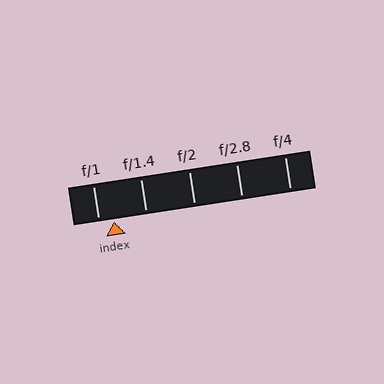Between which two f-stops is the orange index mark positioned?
The index mark is between f/1 and f/1.4.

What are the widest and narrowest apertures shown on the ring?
The widest aperture shown is f/1 and the narrowest is f/4.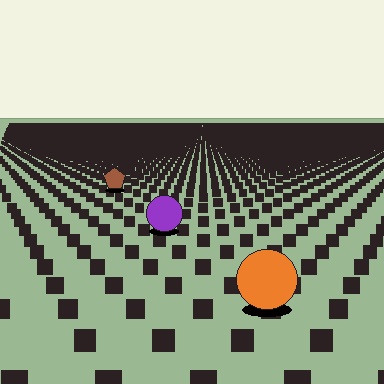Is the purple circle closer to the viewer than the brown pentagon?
Yes. The purple circle is closer — you can tell from the texture gradient: the ground texture is coarser near it.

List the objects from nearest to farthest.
From nearest to farthest: the orange circle, the purple circle, the brown pentagon.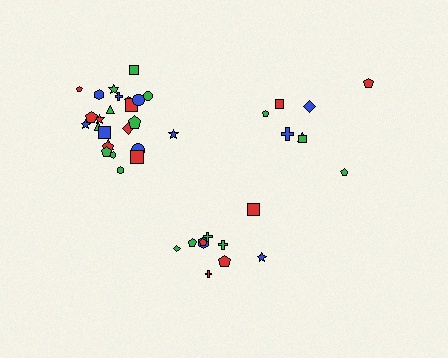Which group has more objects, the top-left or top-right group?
The top-left group.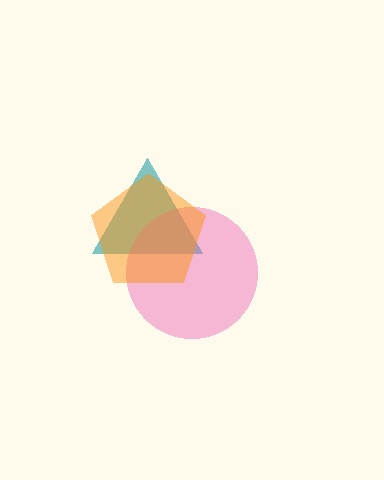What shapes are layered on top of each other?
The layered shapes are: a teal triangle, a pink circle, an orange pentagon.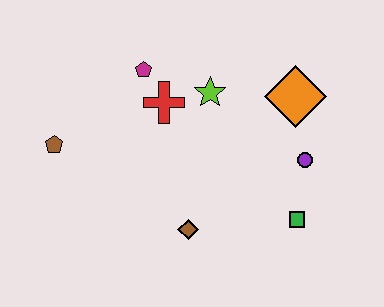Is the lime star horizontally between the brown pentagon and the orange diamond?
Yes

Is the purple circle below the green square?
No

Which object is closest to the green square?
The purple circle is closest to the green square.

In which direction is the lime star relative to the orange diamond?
The lime star is to the left of the orange diamond.